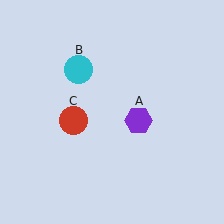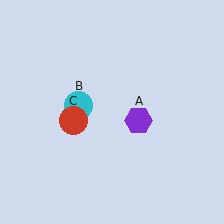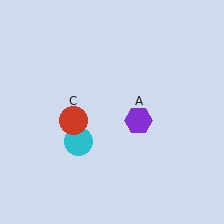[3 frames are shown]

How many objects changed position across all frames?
1 object changed position: cyan circle (object B).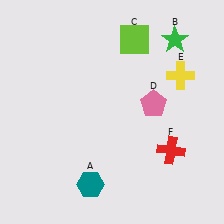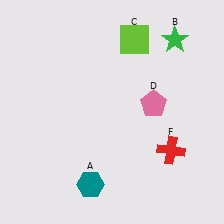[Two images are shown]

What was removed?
The yellow cross (E) was removed in Image 2.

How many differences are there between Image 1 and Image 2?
There is 1 difference between the two images.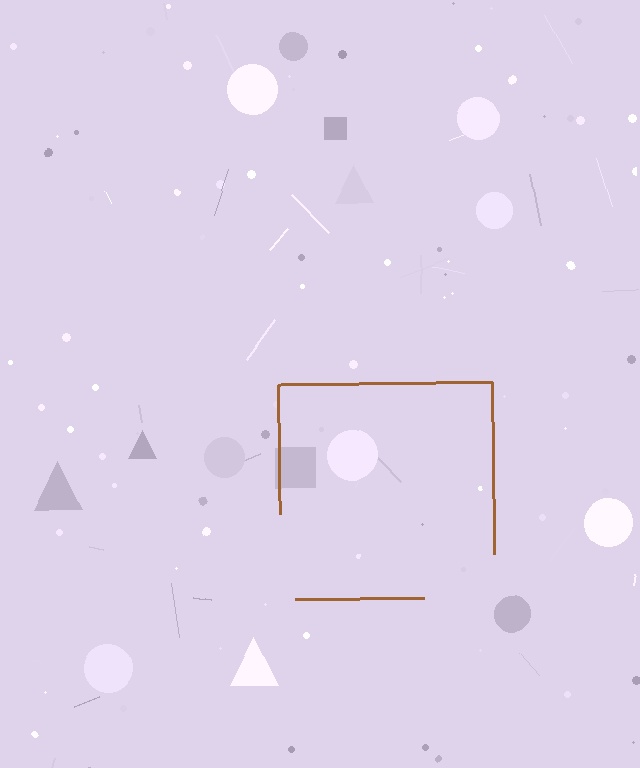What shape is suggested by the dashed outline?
The dashed outline suggests a square.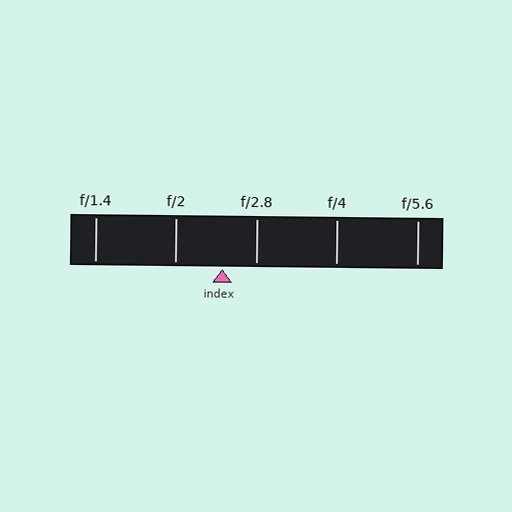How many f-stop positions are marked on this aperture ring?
There are 5 f-stop positions marked.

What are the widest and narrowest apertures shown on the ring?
The widest aperture shown is f/1.4 and the narrowest is f/5.6.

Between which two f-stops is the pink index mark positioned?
The index mark is between f/2 and f/2.8.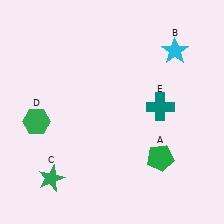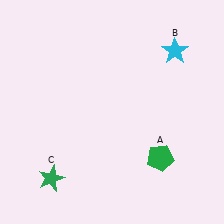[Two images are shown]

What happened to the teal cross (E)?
The teal cross (E) was removed in Image 2. It was in the top-right area of Image 1.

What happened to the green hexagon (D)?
The green hexagon (D) was removed in Image 2. It was in the bottom-left area of Image 1.